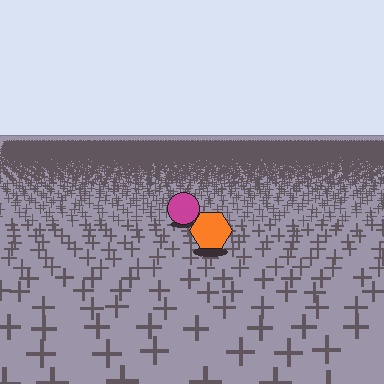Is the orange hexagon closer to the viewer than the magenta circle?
Yes. The orange hexagon is closer — you can tell from the texture gradient: the ground texture is coarser near it.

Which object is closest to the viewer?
The orange hexagon is closest. The texture marks near it are larger and more spread out.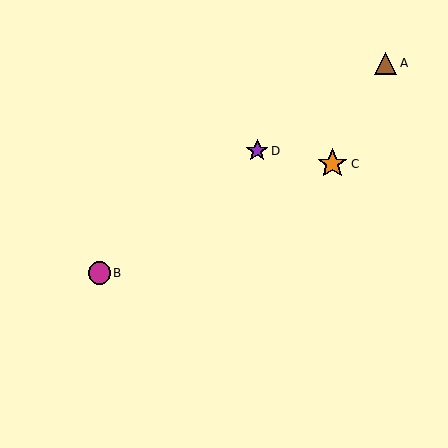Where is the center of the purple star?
The center of the purple star is at (257, 151).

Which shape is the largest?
The orange star (labeled C) is the largest.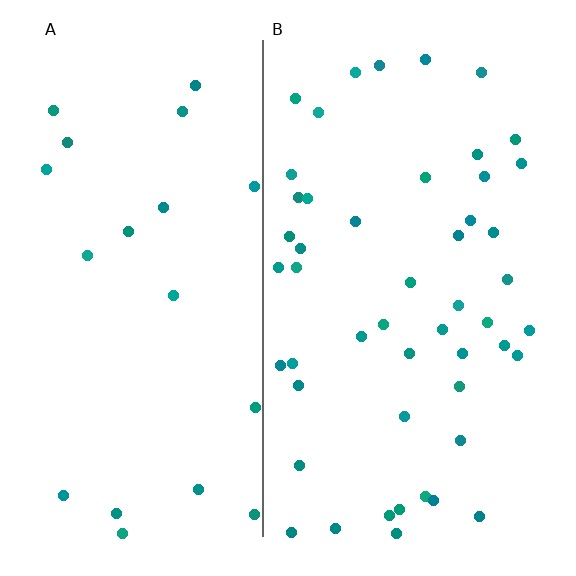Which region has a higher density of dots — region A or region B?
B (the right).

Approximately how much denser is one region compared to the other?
Approximately 2.5× — region B over region A.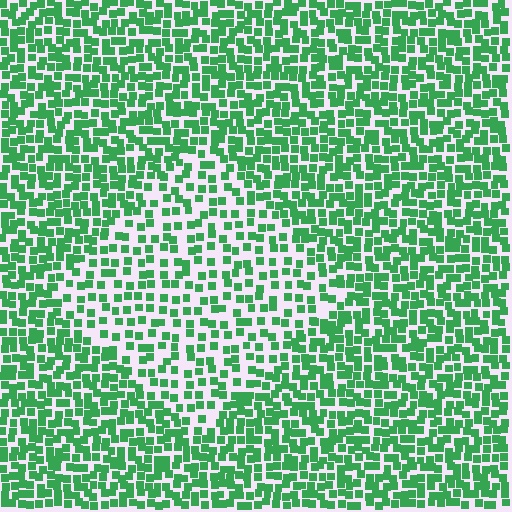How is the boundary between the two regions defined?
The boundary is defined by a change in element density (approximately 1.8x ratio). All elements are the same color, size, and shape.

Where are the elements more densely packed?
The elements are more densely packed outside the diamond boundary.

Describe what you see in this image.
The image contains small green elements arranged at two different densities. A diamond-shaped region is visible where the elements are less densely packed than the surrounding area.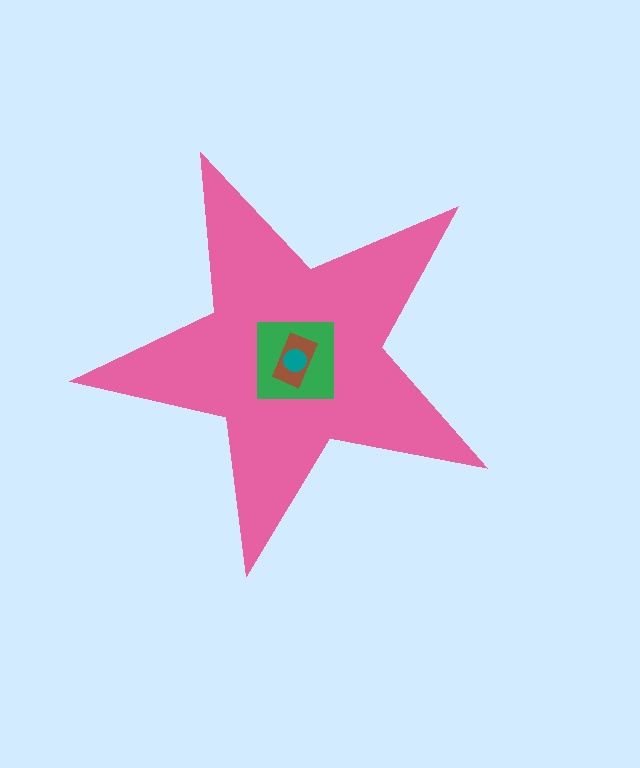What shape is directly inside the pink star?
The green square.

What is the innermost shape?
The teal circle.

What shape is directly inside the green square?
The brown rectangle.